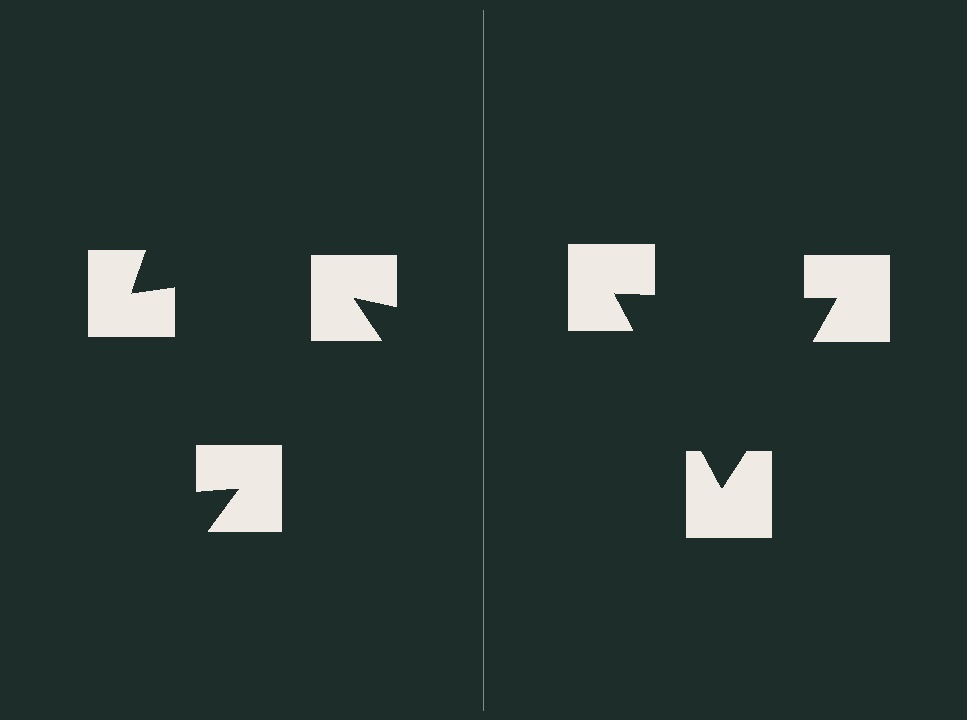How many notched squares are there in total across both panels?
6 — 3 on each side.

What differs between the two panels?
The notched squares are positioned identically on both sides; only the wedge orientations differ. On the right they align to a triangle; on the left they are misaligned.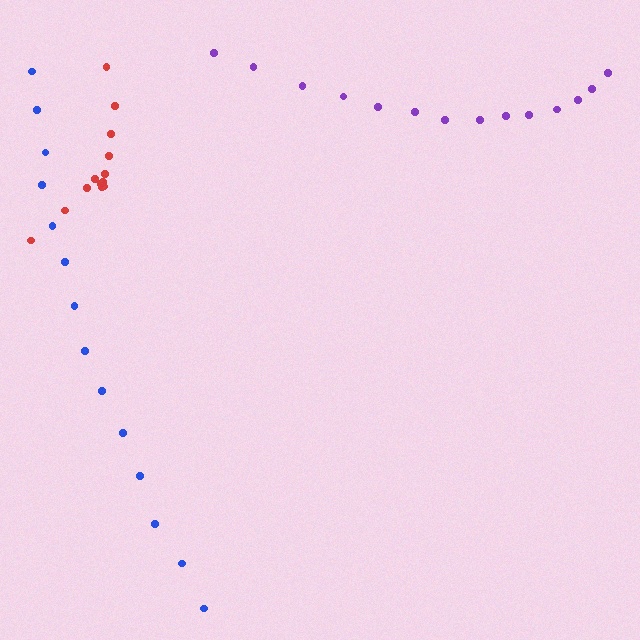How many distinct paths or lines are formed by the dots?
There are 3 distinct paths.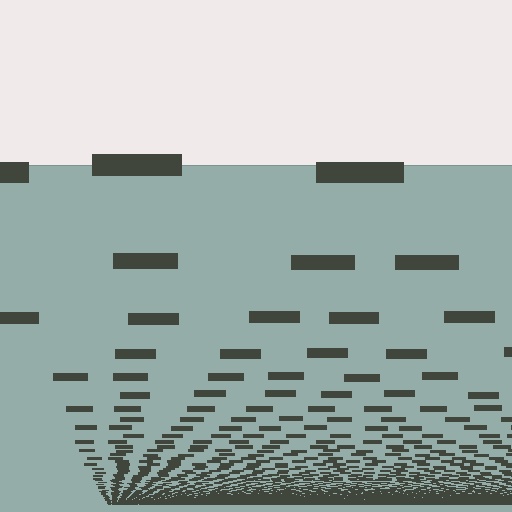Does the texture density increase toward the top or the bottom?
Density increases toward the bottom.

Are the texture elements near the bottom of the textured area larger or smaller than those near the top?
Smaller. The gradient is inverted — elements near the bottom are smaller and denser.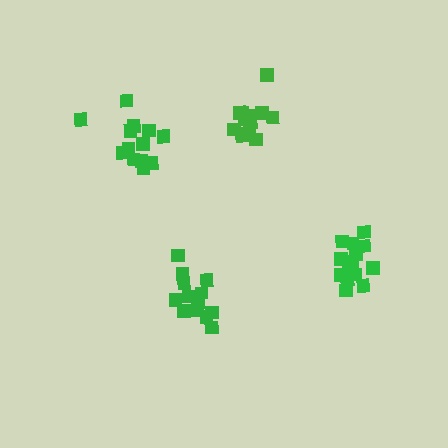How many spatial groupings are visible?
There are 4 spatial groupings.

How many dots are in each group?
Group 1: 13 dots, Group 2: 14 dots, Group 3: 13 dots, Group 4: 13 dots (53 total).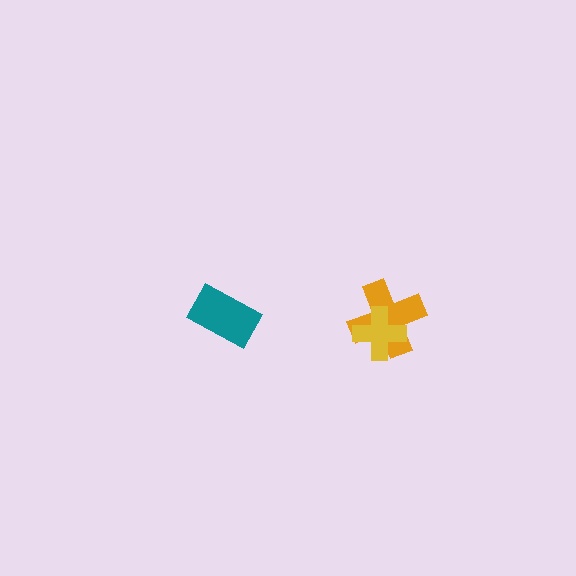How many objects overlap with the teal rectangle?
0 objects overlap with the teal rectangle.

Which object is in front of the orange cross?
The yellow cross is in front of the orange cross.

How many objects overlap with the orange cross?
1 object overlaps with the orange cross.